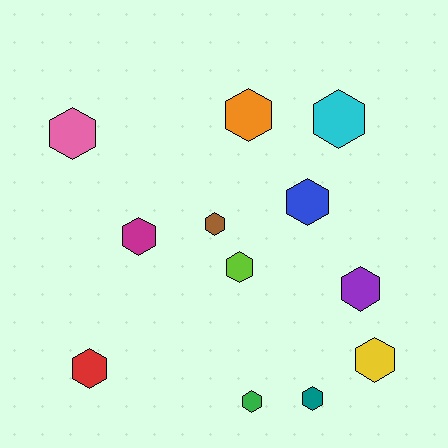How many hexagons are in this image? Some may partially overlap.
There are 12 hexagons.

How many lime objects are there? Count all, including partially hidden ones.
There is 1 lime object.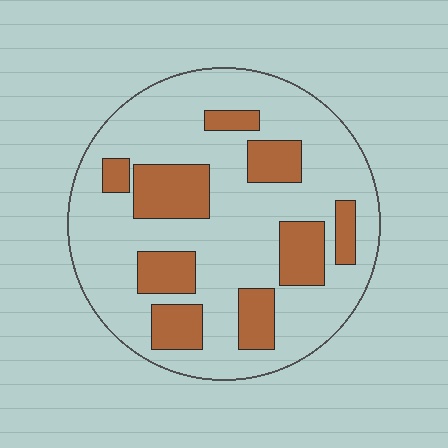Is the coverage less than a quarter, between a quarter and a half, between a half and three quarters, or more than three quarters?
Between a quarter and a half.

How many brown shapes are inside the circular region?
9.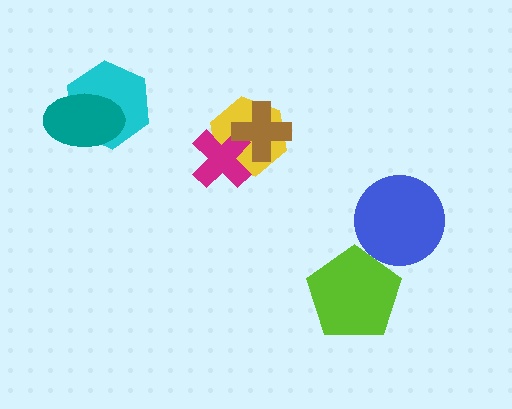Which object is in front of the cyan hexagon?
The teal ellipse is in front of the cyan hexagon.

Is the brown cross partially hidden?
No, no other shape covers it.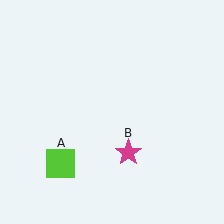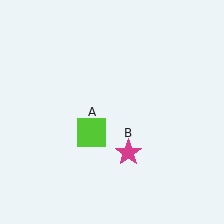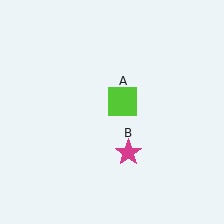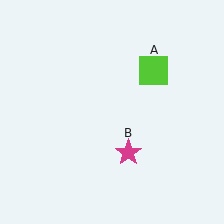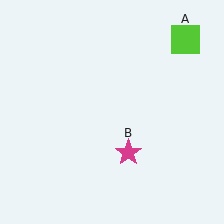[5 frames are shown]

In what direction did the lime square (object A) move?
The lime square (object A) moved up and to the right.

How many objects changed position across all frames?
1 object changed position: lime square (object A).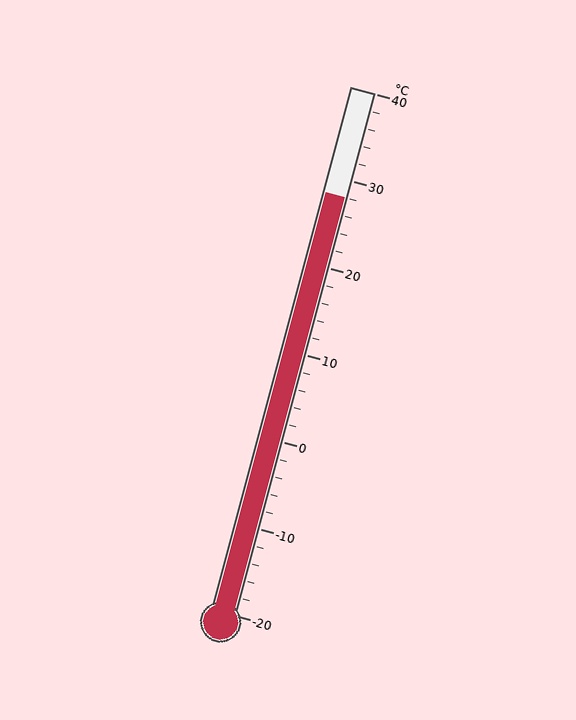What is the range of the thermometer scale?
The thermometer scale ranges from -20°C to 40°C.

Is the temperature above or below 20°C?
The temperature is above 20°C.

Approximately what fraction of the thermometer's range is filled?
The thermometer is filled to approximately 80% of its range.